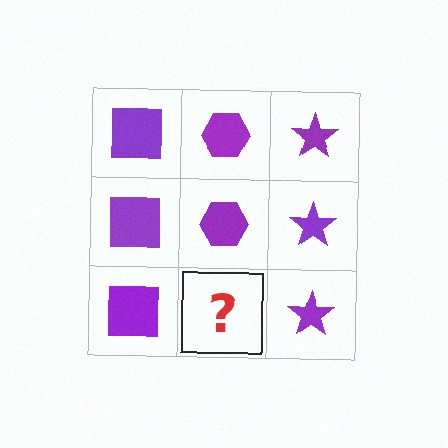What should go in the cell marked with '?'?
The missing cell should contain a purple hexagon.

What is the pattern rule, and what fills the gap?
The rule is that each column has a consistent shape. The gap should be filled with a purple hexagon.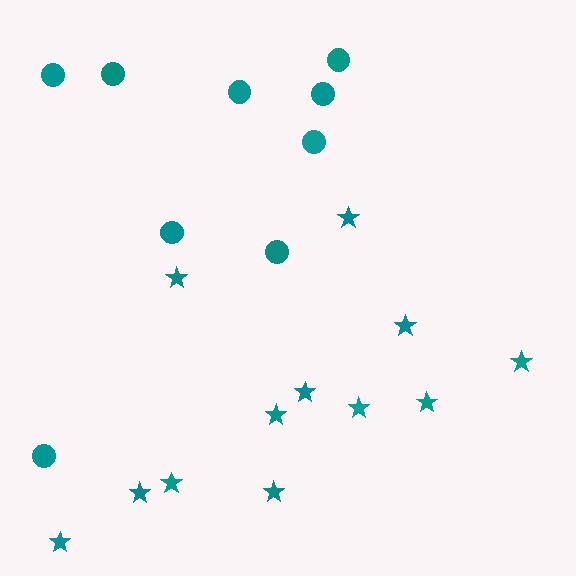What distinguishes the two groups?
There are 2 groups: one group of circles (9) and one group of stars (12).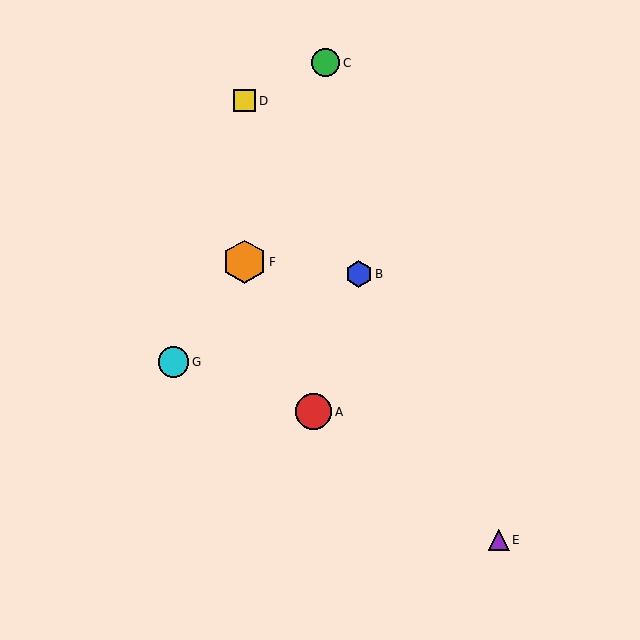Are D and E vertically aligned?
No, D is at x≈245 and E is at x≈499.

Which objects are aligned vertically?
Objects D, F are aligned vertically.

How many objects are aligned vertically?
2 objects (D, F) are aligned vertically.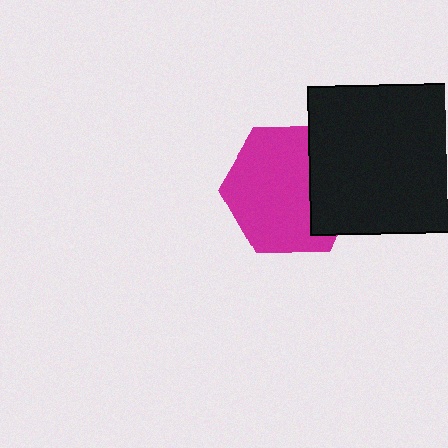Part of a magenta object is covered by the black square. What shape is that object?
It is a hexagon.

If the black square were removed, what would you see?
You would see the complete magenta hexagon.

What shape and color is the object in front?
The object in front is a black square.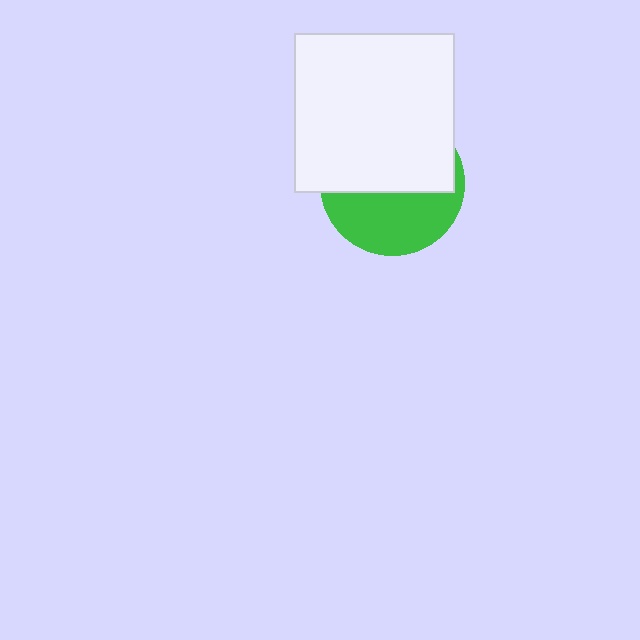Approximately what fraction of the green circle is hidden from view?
Roughly 57% of the green circle is hidden behind the white square.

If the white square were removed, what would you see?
You would see the complete green circle.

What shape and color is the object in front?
The object in front is a white square.